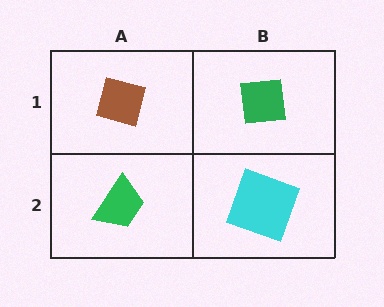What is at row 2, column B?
A cyan square.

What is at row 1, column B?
A green square.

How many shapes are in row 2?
2 shapes.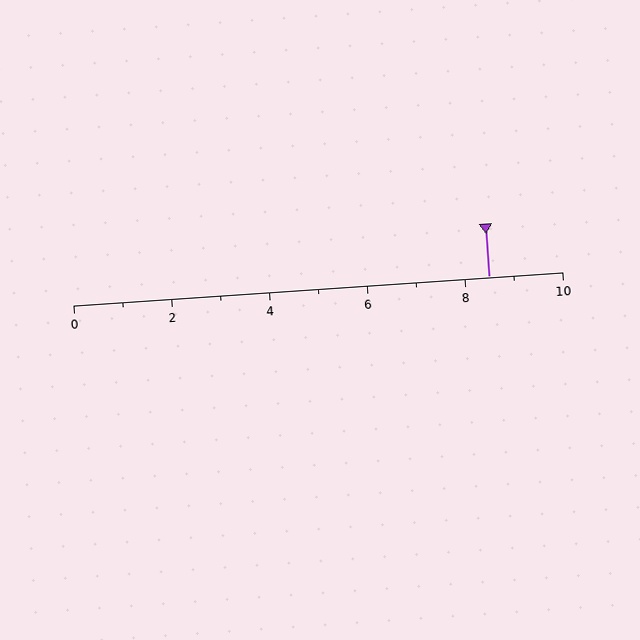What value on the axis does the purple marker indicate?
The marker indicates approximately 8.5.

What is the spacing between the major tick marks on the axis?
The major ticks are spaced 2 apart.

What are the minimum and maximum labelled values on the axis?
The axis runs from 0 to 10.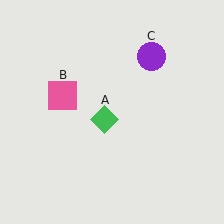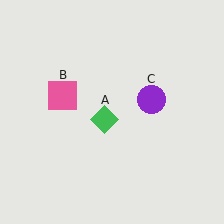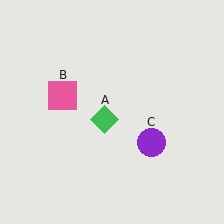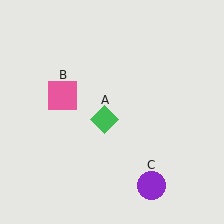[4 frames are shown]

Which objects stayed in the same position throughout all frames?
Green diamond (object A) and pink square (object B) remained stationary.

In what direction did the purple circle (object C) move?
The purple circle (object C) moved down.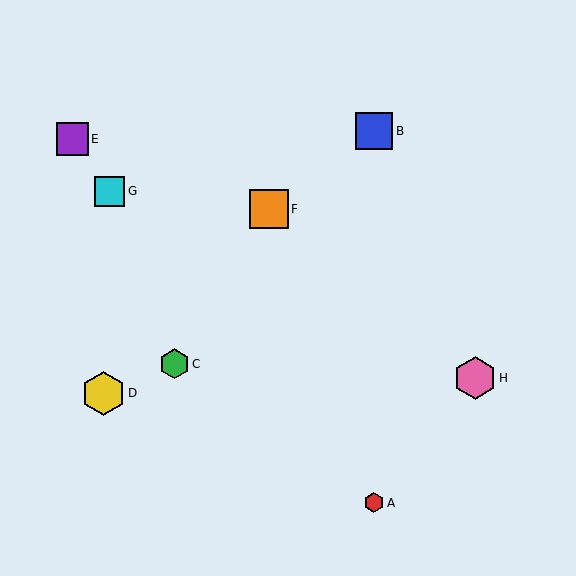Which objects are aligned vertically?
Objects A, B are aligned vertically.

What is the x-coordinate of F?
Object F is at x≈269.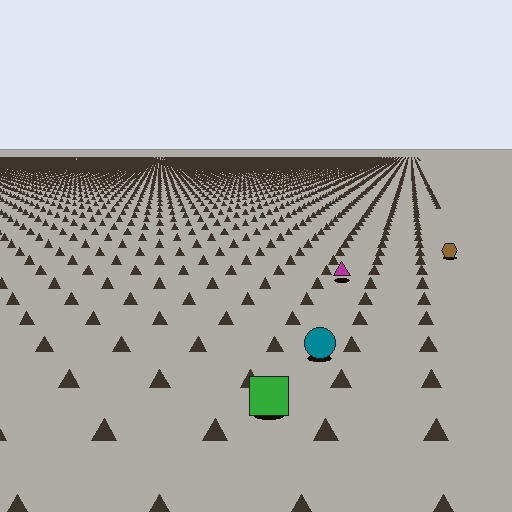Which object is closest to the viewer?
The green square is closest. The texture marks near it are larger and more spread out.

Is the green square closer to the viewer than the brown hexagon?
Yes. The green square is closer — you can tell from the texture gradient: the ground texture is coarser near it.